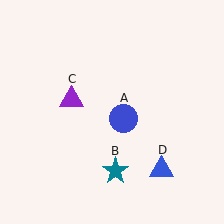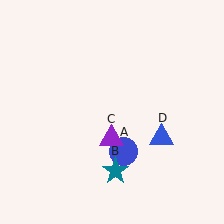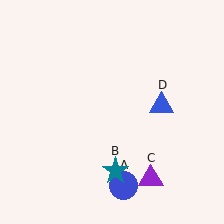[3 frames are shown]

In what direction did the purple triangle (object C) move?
The purple triangle (object C) moved down and to the right.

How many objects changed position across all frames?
3 objects changed position: blue circle (object A), purple triangle (object C), blue triangle (object D).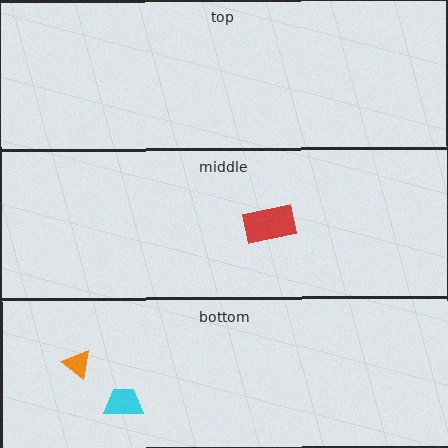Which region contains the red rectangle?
The middle region.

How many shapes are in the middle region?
1.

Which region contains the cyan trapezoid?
The bottom region.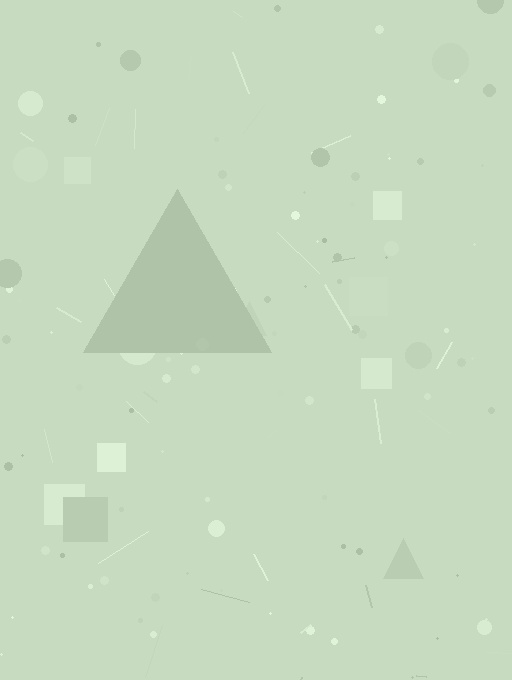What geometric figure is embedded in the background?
A triangle is embedded in the background.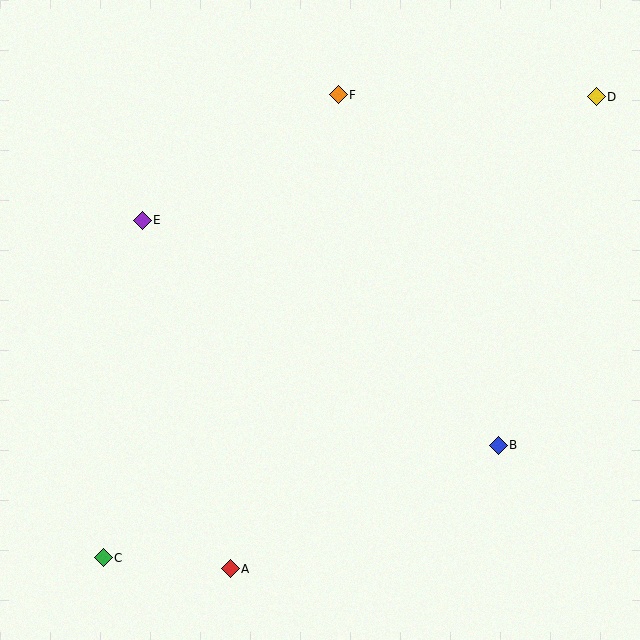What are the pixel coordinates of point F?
Point F is at (338, 95).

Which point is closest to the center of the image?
Point E at (142, 220) is closest to the center.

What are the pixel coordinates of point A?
Point A is at (230, 569).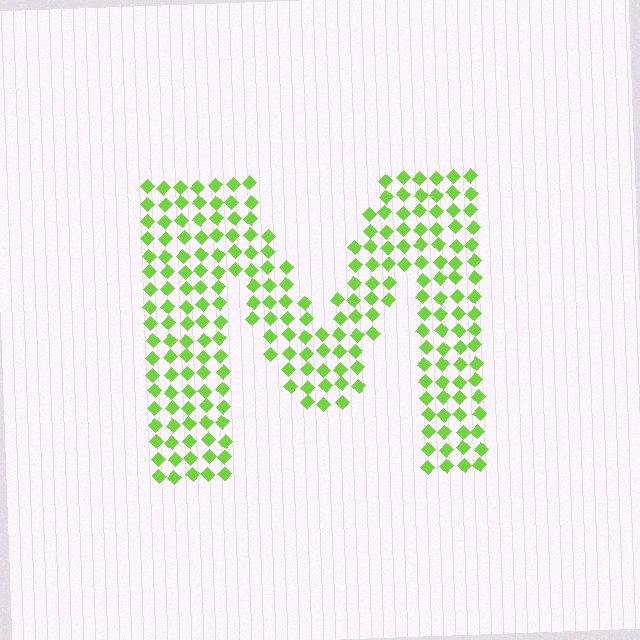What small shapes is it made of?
It is made of small diamonds.